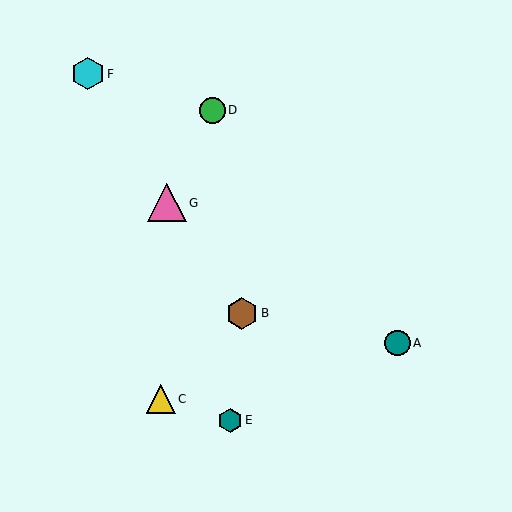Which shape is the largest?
The pink triangle (labeled G) is the largest.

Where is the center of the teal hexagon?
The center of the teal hexagon is at (230, 420).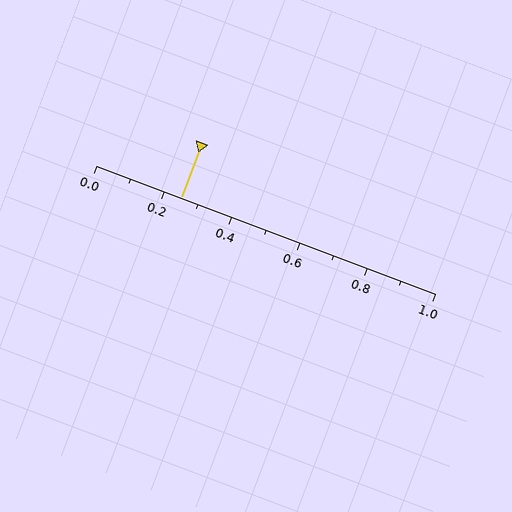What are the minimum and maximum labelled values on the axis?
The axis runs from 0.0 to 1.0.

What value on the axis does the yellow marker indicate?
The marker indicates approximately 0.25.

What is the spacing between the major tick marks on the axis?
The major ticks are spaced 0.2 apart.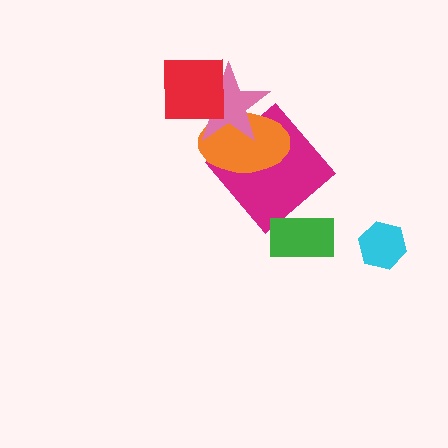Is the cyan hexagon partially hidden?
No, no other shape covers it.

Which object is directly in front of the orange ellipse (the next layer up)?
The pink star is directly in front of the orange ellipse.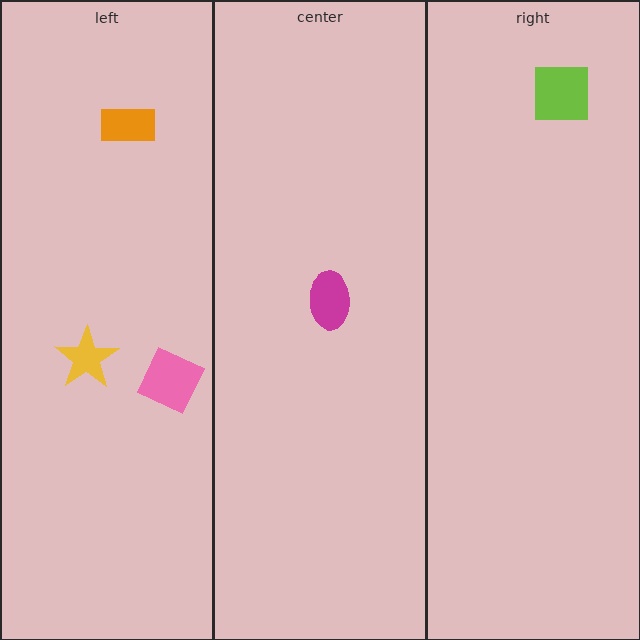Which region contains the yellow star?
The left region.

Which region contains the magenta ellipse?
The center region.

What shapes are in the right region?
The lime square.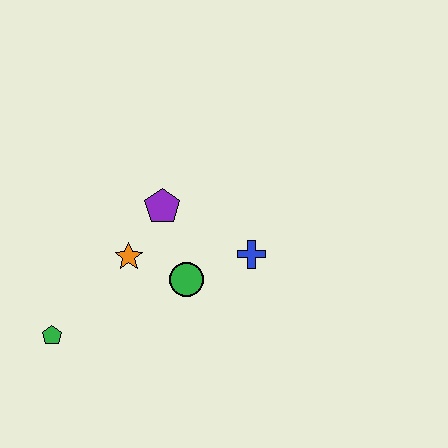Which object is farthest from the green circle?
The green pentagon is farthest from the green circle.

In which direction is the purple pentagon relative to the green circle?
The purple pentagon is above the green circle.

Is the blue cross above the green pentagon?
Yes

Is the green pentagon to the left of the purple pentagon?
Yes